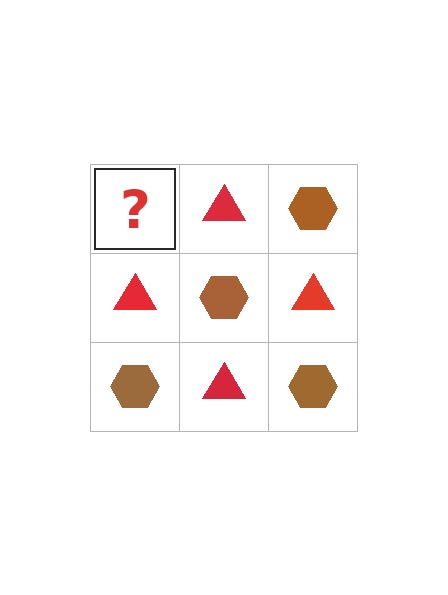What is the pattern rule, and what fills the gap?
The rule is that it alternates brown hexagon and red triangle in a checkerboard pattern. The gap should be filled with a brown hexagon.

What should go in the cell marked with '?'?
The missing cell should contain a brown hexagon.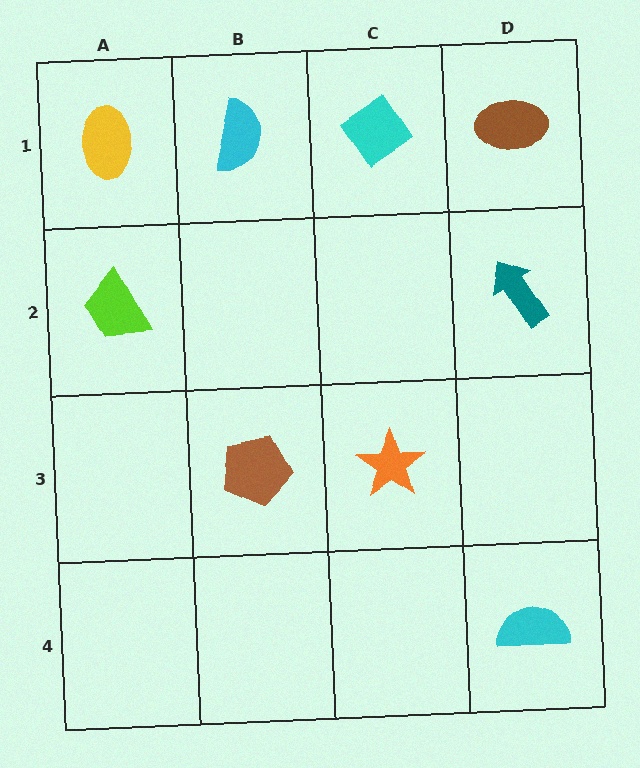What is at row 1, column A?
A yellow ellipse.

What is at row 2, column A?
A lime trapezoid.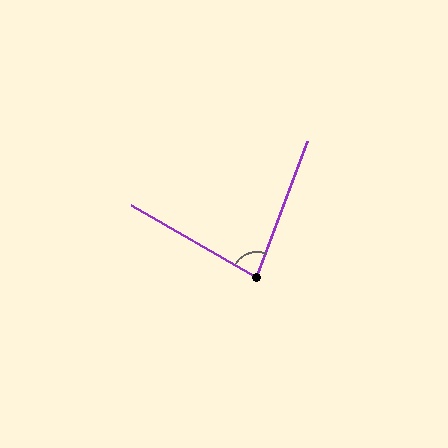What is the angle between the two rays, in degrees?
Approximately 81 degrees.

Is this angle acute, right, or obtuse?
It is acute.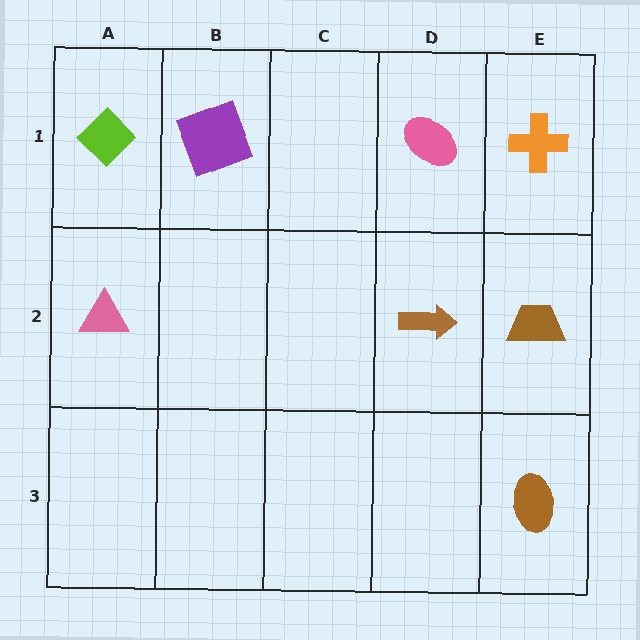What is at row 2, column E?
A brown trapezoid.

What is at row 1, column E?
An orange cross.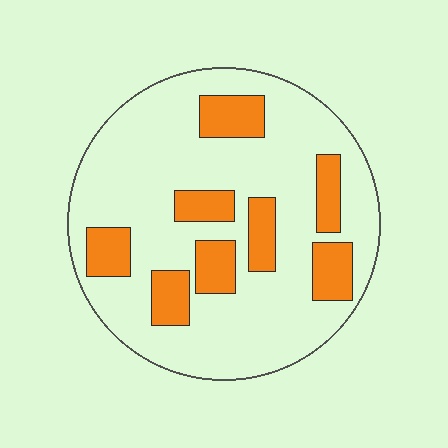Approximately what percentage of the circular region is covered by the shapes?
Approximately 25%.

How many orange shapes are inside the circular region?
8.